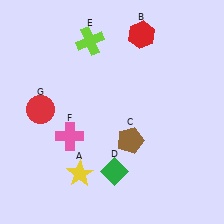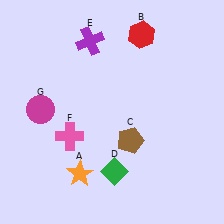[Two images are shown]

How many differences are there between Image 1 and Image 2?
There are 3 differences between the two images.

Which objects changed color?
A changed from yellow to orange. E changed from lime to purple. G changed from red to magenta.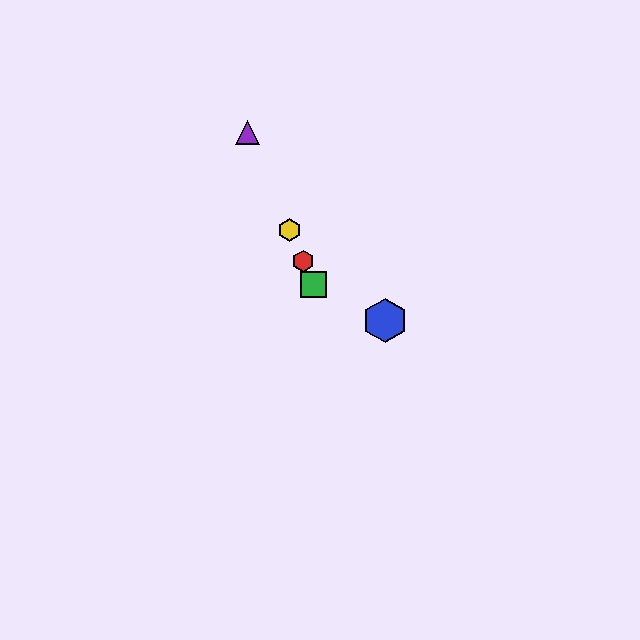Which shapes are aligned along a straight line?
The red hexagon, the green square, the yellow hexagon, the purple triangle are aligned along a straight line.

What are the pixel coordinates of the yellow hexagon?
The yellow hexagon is at (290, 230).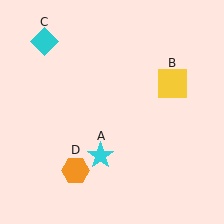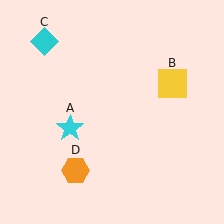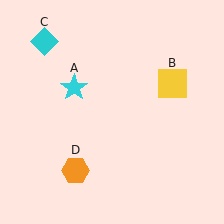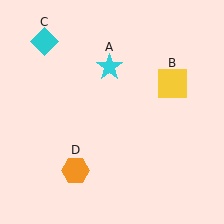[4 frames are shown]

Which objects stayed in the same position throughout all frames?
Yellow square (object B) and cyan diamond (object C) and orange hexagon (object D) remained stationary.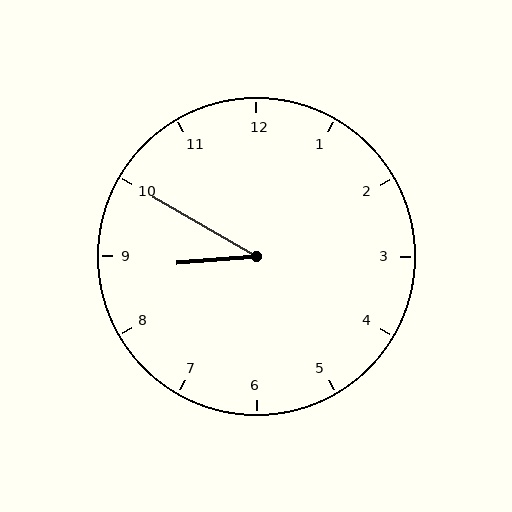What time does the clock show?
8:50.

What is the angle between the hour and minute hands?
Approximately 35 degrees.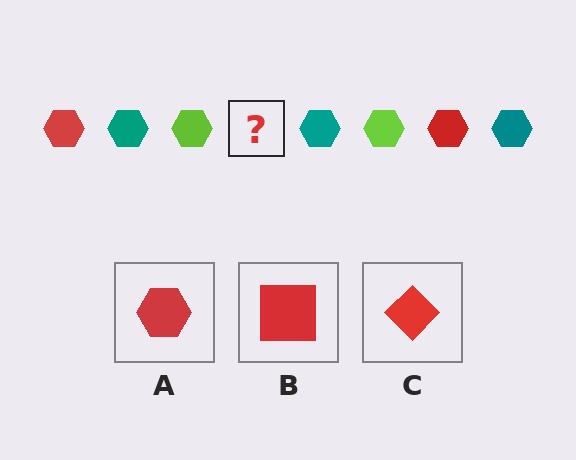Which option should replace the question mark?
Option A.